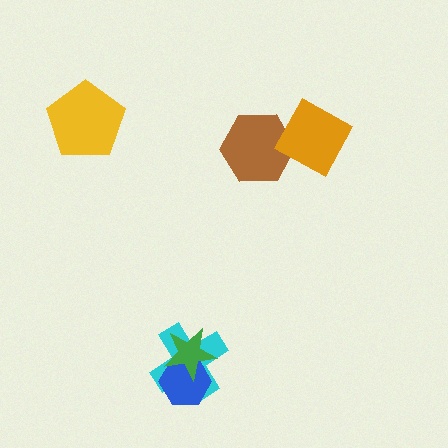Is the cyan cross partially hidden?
Yes, it is partially covered by another shape.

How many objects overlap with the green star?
2 objects overlap with the green star.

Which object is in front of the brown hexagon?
The orange square is in front of the brown hexagon.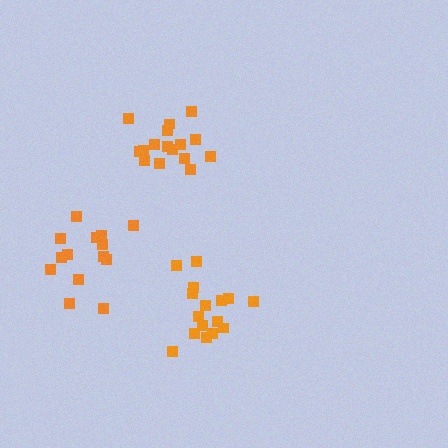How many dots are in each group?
Group 1: 14 dots, Group 2: 16 dots, Group 3: 16 dots (46 total).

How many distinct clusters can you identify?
There are 3 distinct clusters.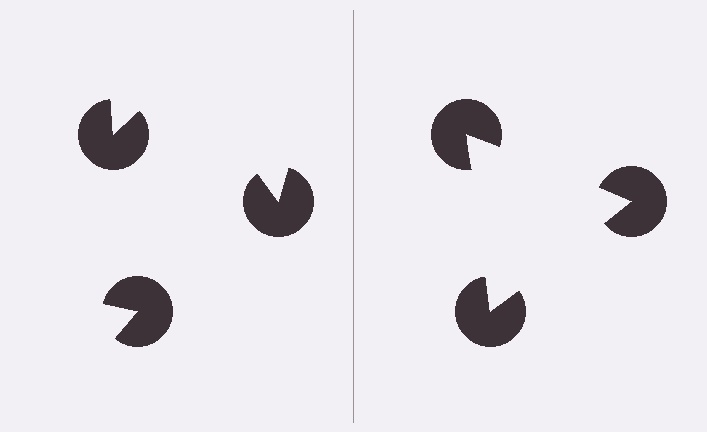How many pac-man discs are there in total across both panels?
6 — 3 on each side.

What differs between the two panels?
The pac-man discs are positioned identically on both sides; only the wedge orientations differ. On the right they align to a triangle; on the left they are misaligned.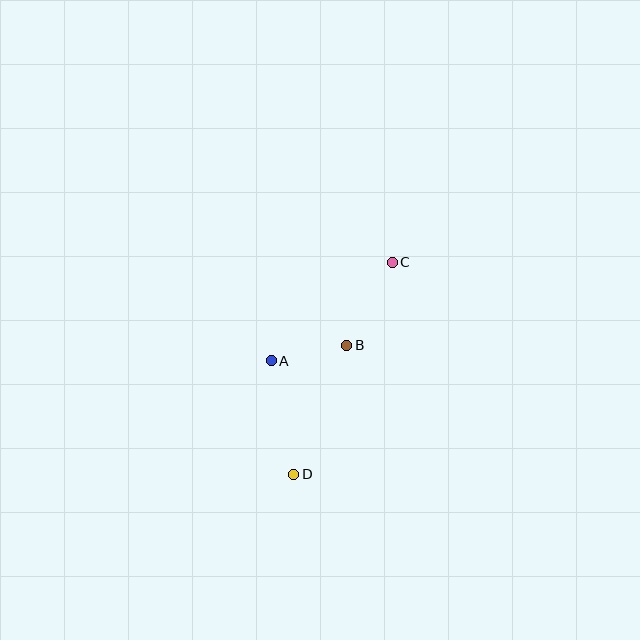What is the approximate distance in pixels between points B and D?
The distance between B and D is approximately 139 pixels.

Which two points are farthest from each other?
Points C and D are farthest from each other.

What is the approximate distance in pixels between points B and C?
The distance between B and C is approximately 95 pixels.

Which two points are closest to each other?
Points A and B are closest to each other.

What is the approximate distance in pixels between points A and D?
The distance between A and D is approximately 115 pixels.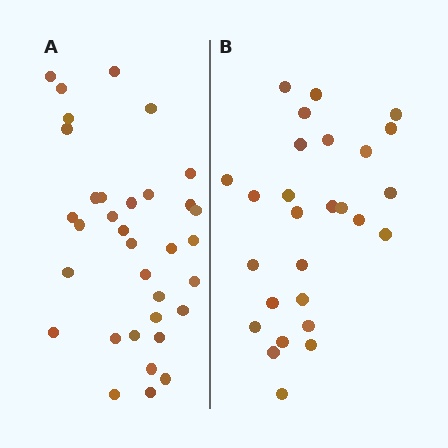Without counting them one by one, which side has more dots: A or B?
Region A (the left region) has more dots.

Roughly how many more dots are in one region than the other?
Region A has roughly 8 or so more dots than region B.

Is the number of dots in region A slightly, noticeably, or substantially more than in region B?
Region A has noticeably more, but not dramatically so. The ratio is roughly 1.3 to 1.